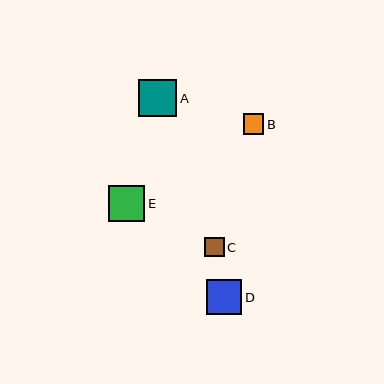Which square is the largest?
Square A is the largest with a size of approximately 38 pixels.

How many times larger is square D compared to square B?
Square D is approximately 1.7 times the size of square B.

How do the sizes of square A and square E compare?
Square A and square E are approximately the same size.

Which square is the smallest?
Square C is the smallest with a size of approximately 20 pixels.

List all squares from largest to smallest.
From largest to smallest: A, E, D, B, C.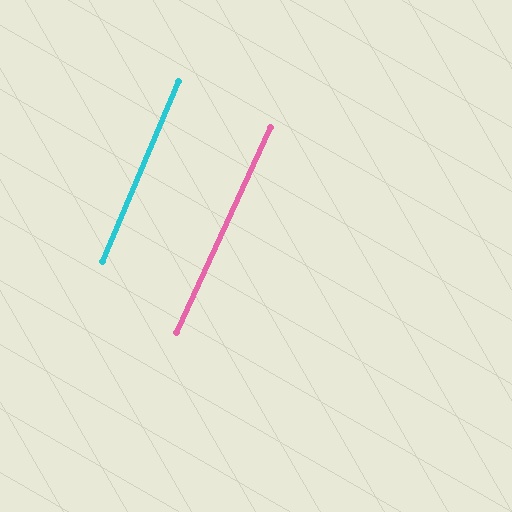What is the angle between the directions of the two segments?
Approximately 2 degrees.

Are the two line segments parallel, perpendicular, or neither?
Parallel — their directions differ by only 1.8°.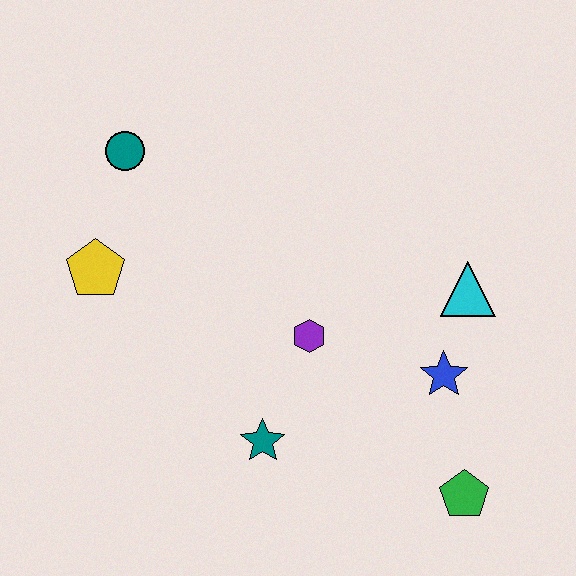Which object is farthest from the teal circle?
The green pentagon is farthest from the teal circle.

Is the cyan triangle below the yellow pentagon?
Yes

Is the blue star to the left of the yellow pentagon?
No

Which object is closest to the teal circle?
The yellow pentagon is closest to the teal circle.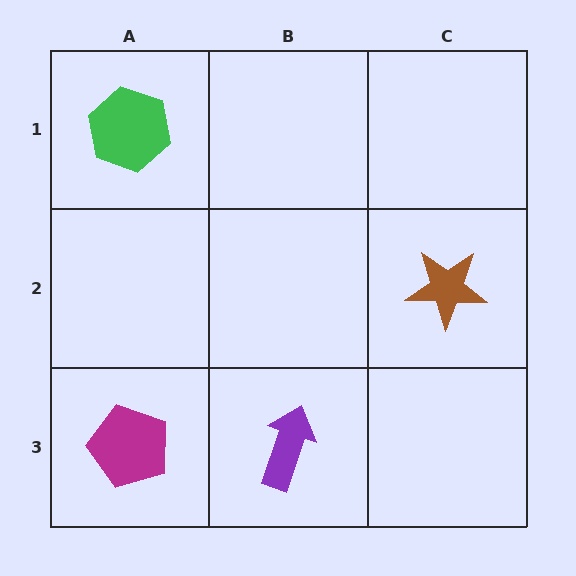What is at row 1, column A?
A green hexagon.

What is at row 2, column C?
A brown star.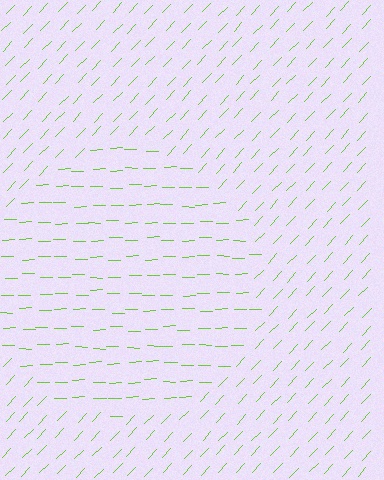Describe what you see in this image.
The image is filled with small lime line segments. A circle region in the image has lines oriented differently from the surrounding lines, creating a visible texture boundary.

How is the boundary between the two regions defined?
The boundary is defined purely by a change in line orientation (approximately 45 degrees difference). All lines are the same color and thickness.